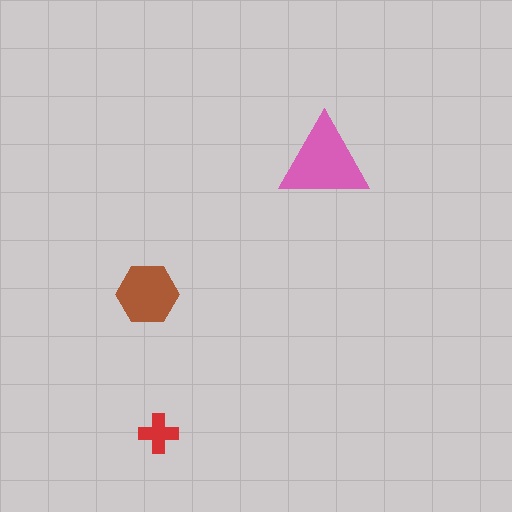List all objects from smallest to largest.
The red cross, the brown hexagon, the pink triangle.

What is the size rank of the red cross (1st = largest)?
3rd.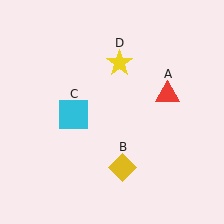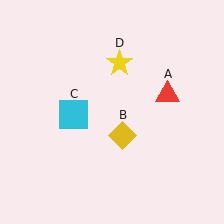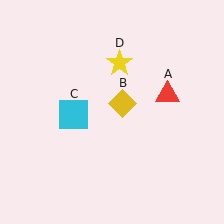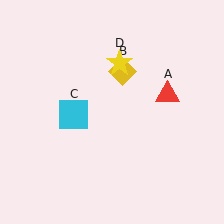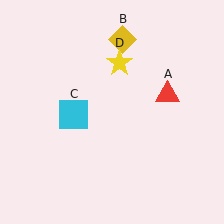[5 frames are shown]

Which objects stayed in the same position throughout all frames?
Red triangle (object A) and cyan square (object C) and yellow star (object D) remained stationary.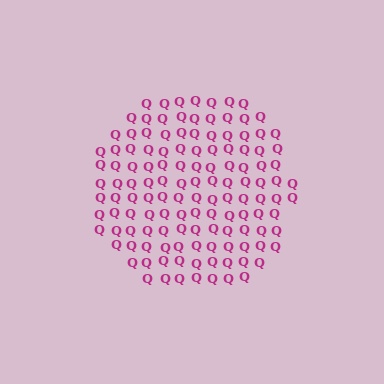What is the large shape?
The large shape is a circle.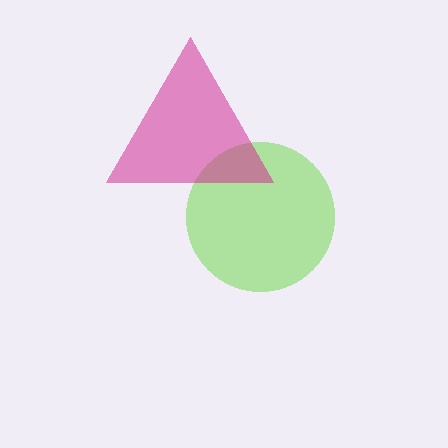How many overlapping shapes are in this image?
There are 2 overlapping shapes in the image.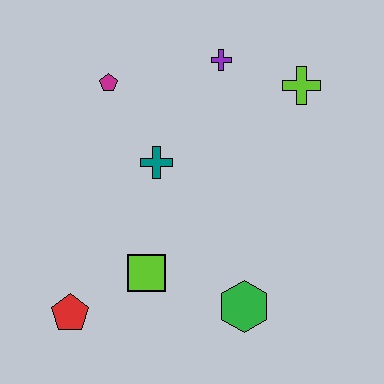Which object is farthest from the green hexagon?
The magenta pentagon is farthest from the green hexagon.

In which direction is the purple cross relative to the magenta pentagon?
The purple cross is to the right of the magenta pentagon.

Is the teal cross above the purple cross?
No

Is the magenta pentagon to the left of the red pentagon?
No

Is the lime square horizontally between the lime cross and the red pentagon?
Yes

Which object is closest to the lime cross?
The purple cross is closest to the lime cross.